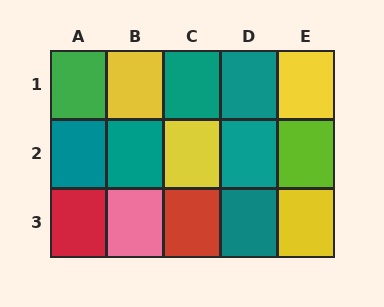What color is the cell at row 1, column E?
Yellow.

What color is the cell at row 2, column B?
Teal.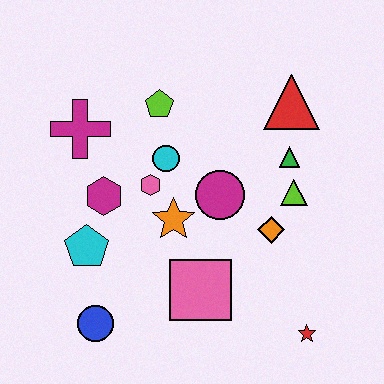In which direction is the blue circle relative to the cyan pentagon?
The blue circle is below the cyan pentagon.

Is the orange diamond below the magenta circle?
Yes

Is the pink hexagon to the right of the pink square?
No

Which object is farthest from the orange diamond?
The magenta cross is farthest from the orange diamond.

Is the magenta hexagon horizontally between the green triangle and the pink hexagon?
No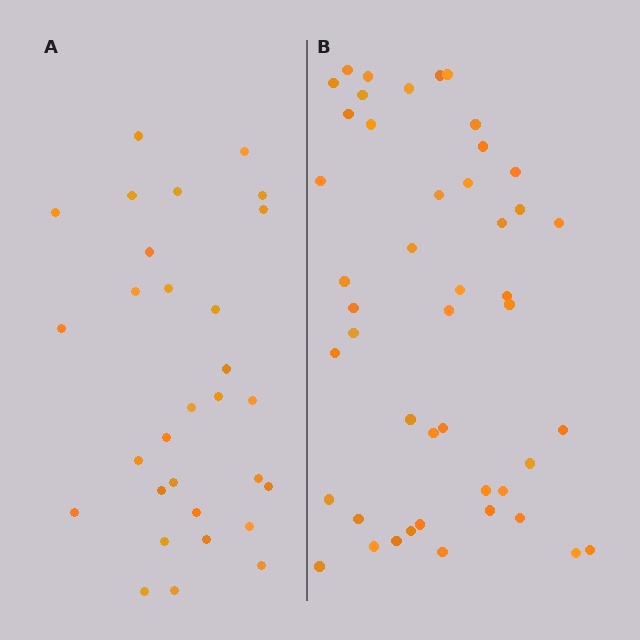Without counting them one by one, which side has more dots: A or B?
Region B (the right region) has more dots.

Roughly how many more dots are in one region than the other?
Region B has approximately 15 more dots than region A.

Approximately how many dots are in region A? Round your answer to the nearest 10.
About 30 dots.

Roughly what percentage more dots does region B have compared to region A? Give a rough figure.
About 55% more.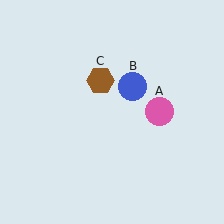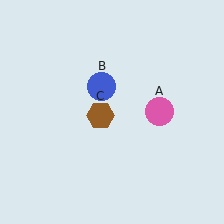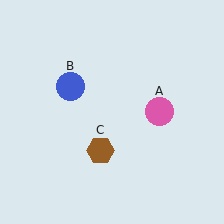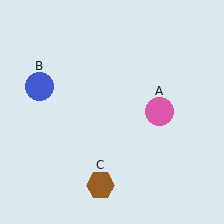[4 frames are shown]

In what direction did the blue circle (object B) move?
The blue circle (object B) moved left.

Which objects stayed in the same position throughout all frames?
Pink circle (object A) remained stationary.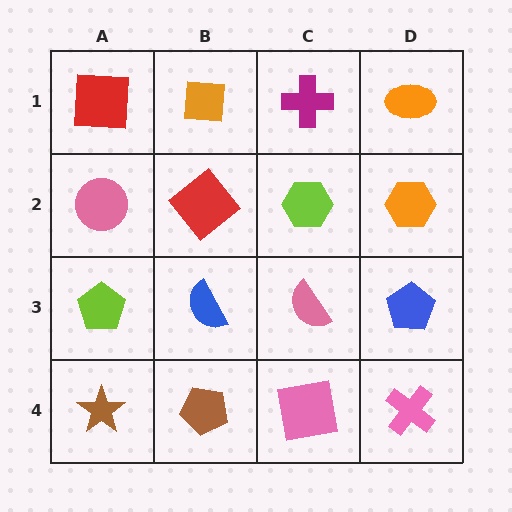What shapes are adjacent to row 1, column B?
A red diamond (row 2, column B), a red square (row 1, column A), a magenta cross (row 1, column C).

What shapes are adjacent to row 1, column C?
A lime hexagon (row 2, column C), an orange square (row 1, column B), an orange ellipse (row 1, column D).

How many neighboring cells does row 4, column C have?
3.